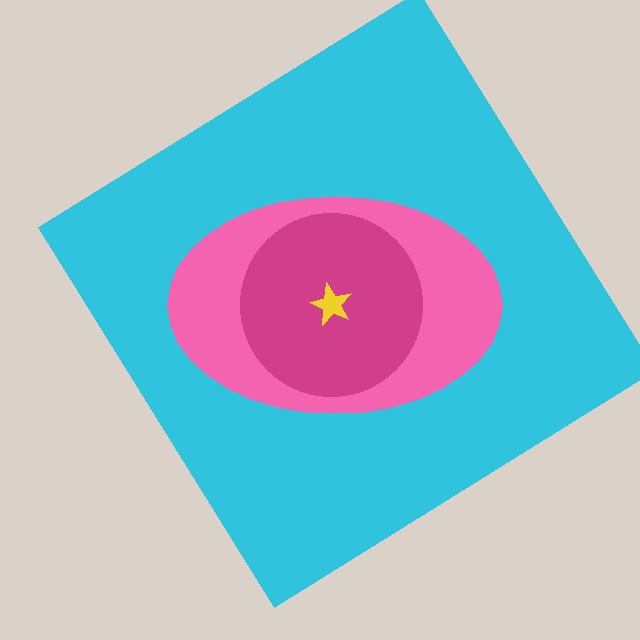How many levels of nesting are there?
4.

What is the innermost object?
The yellow star.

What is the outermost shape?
The cyan diamond.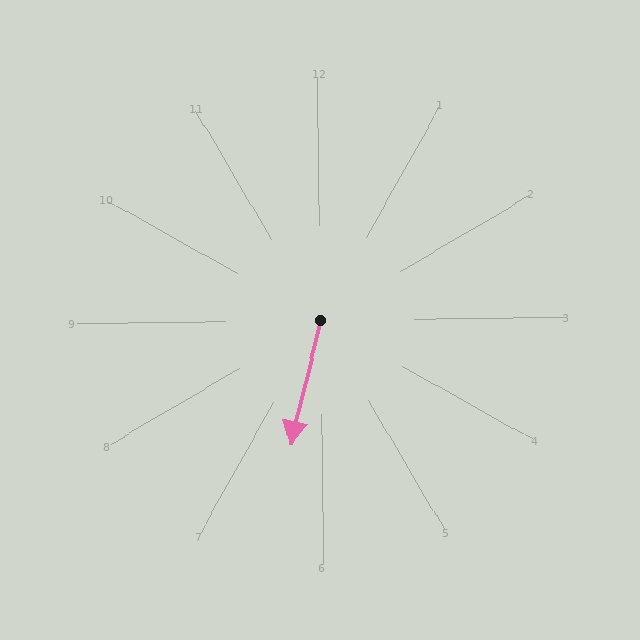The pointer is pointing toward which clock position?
Roughly 6 o'clock.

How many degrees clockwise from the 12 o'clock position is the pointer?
Approximately 194 degrees.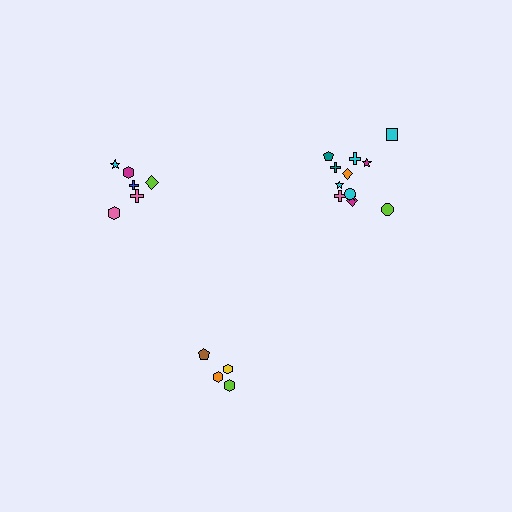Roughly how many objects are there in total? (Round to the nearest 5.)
Roughly 20 objects in total.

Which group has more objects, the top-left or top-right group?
The top-right group.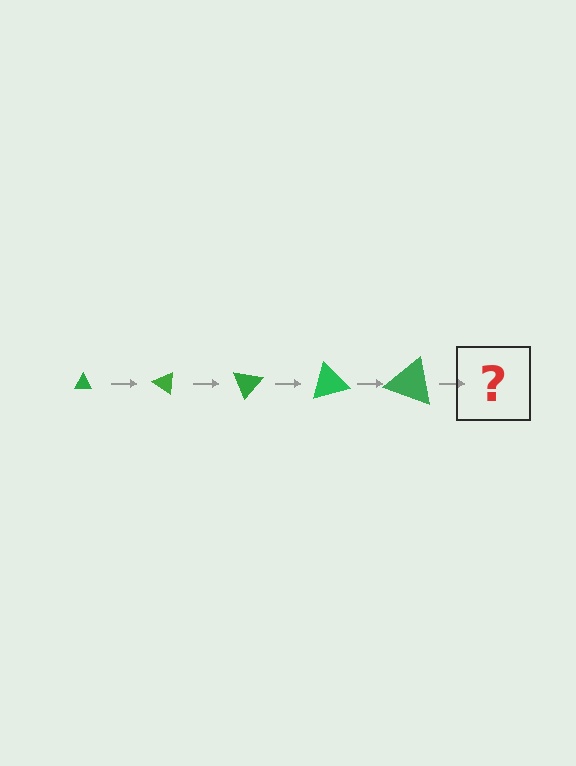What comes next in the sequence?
The next element should be a triangle, larger than the previous one and rotated 175 degrees from the start.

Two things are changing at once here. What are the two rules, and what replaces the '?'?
The two rules are that the triangle grows larger each step and it rotates 35 degrees each step. The '?' should be a triangle, larger than the previous one and rotated 175 degrees from the start.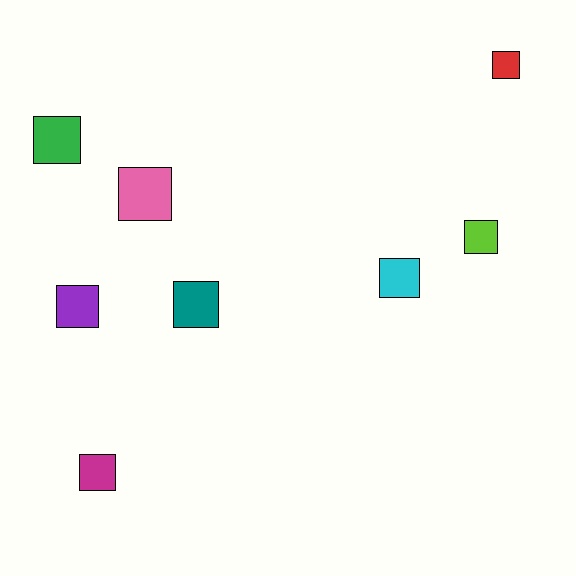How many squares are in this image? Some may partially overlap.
There are 8 squares.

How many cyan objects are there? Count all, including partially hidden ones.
There is 1 cyan object.